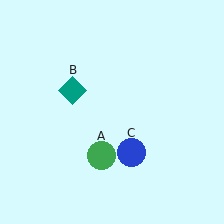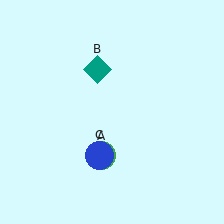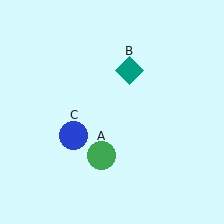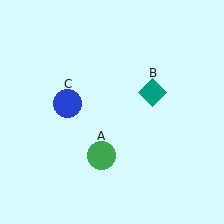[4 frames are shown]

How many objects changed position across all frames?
2 objects changed position: teal diamond (object B), blue circle (object C).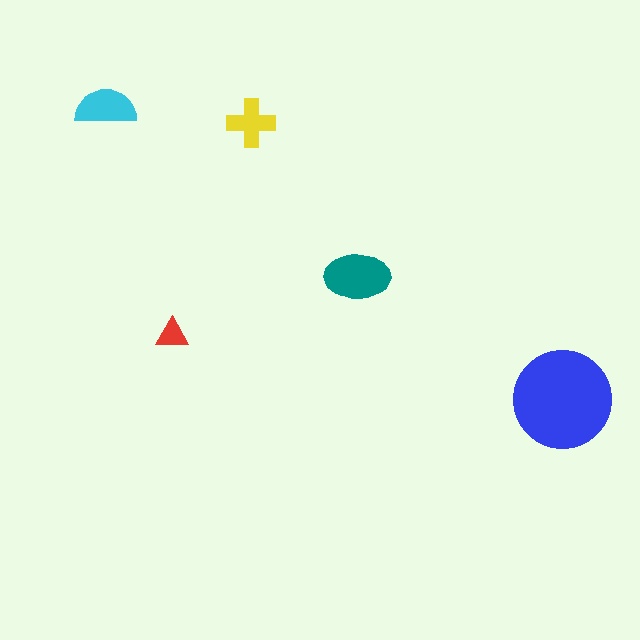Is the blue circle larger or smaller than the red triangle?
Larger.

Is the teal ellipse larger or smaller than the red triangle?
Larger.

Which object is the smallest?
The red triangle.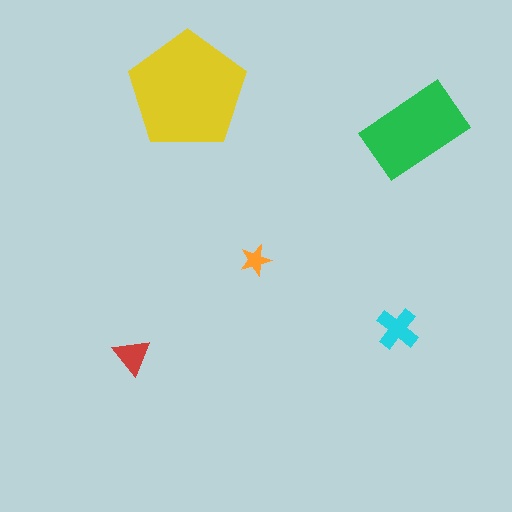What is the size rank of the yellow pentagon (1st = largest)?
1st.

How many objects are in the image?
There are 5 objects in the image.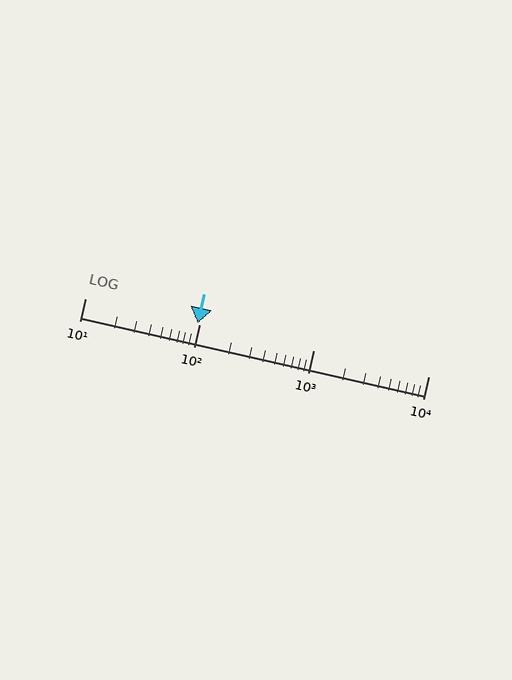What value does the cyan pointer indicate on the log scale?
The pointer indicates approximately 97.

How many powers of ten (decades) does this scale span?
The scale spans 3 decades, from 10 to 10000.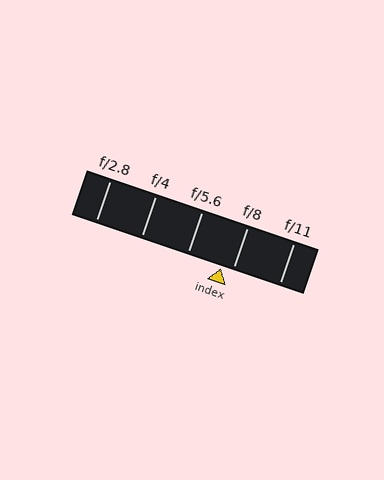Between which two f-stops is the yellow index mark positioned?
The index mark is between f/5.6 and f/8.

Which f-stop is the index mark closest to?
The index mark is closest to f/8.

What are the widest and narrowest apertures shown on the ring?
The widest aperture shown is f/2.8 and the narrowest is f/11.